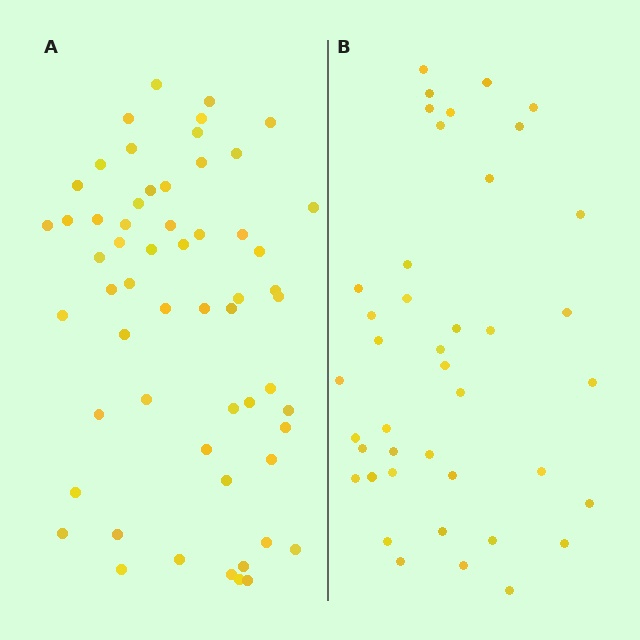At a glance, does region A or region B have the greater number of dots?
Region A (the left region) has more dots.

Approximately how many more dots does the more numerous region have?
Region A has approximately 15 more dots than region B.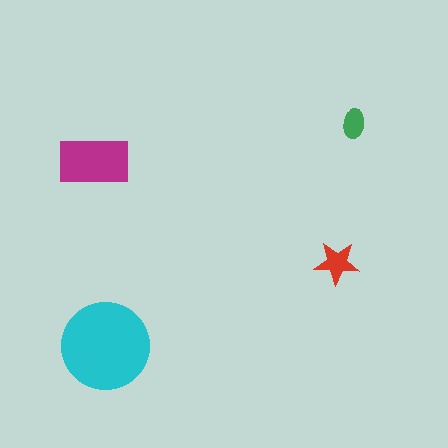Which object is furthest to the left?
The magenta rectangle is leftmost.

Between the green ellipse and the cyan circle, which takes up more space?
The cyan circle.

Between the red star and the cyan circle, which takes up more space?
The cyan circle.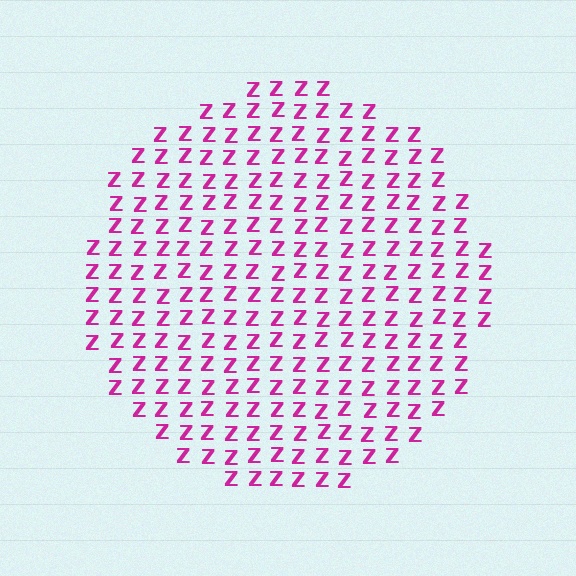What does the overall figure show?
The overall figure shows a circle.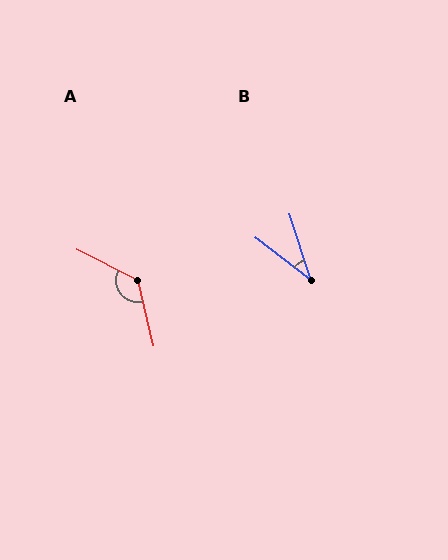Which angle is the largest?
A, at approximately 130 degrees.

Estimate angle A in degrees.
Approximately 130 degrees.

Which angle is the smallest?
B, at approximately 34 degrees.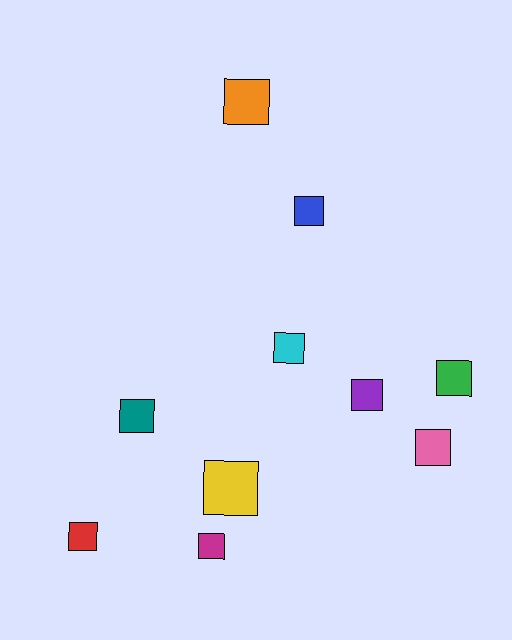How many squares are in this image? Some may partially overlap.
There are 10 squares.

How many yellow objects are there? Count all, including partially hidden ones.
There is 1 yellow object.